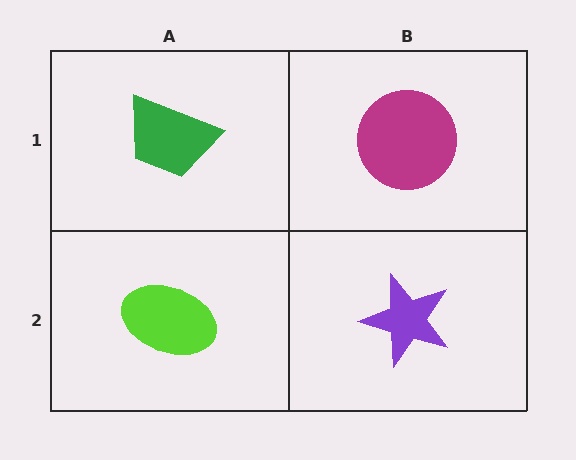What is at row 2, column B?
A purple star.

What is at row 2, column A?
A lime ellipse.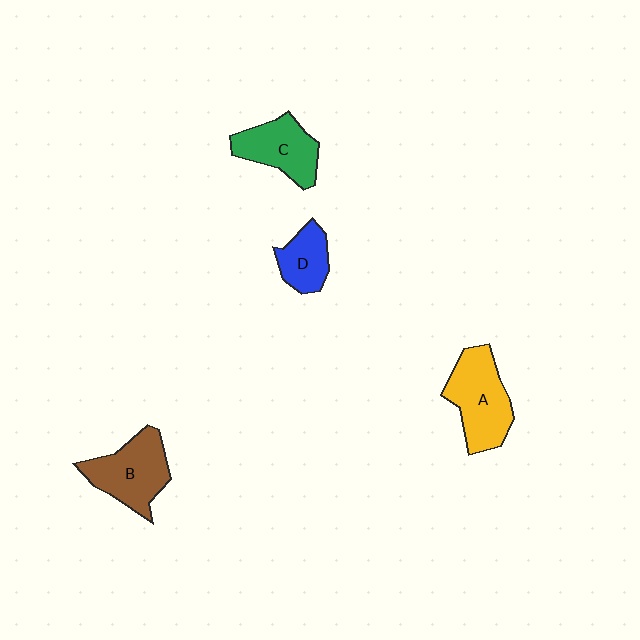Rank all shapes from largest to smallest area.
From largest to smallest: A (yellow), B (brown), C (green), D (blue).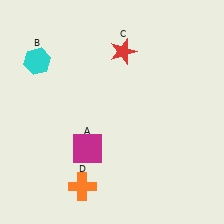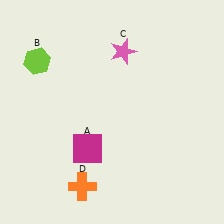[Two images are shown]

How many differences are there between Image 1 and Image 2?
There are 2 differences between the two images.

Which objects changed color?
B changed from cyan to lime. C changed from red to pink.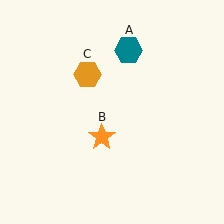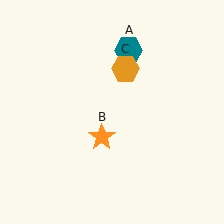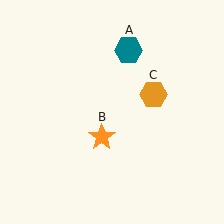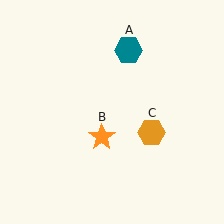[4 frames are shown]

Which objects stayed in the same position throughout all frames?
Teal hexagon (object A) and orange star (object B) remained stationary.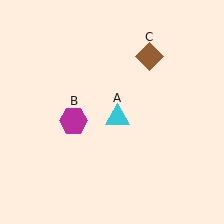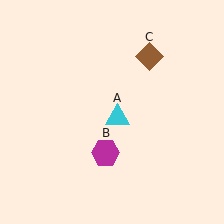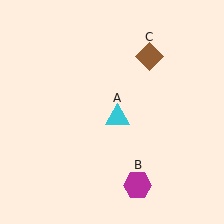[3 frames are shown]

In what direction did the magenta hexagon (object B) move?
The magenta hexagon (object B) moved down and to the right.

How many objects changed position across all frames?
1 object changed position: magenta hexagon (object B).